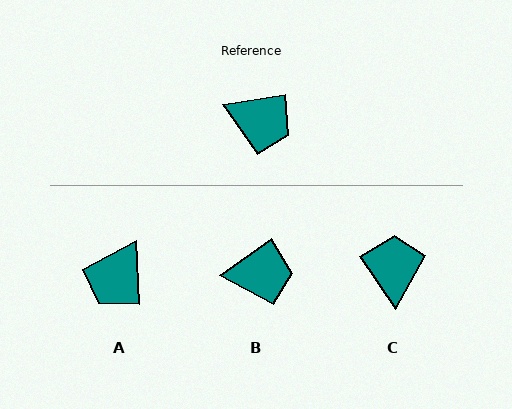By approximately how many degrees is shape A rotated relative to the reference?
Approximately 96 degrees clockwise.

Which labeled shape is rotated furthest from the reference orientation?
C, about 116 degrees away.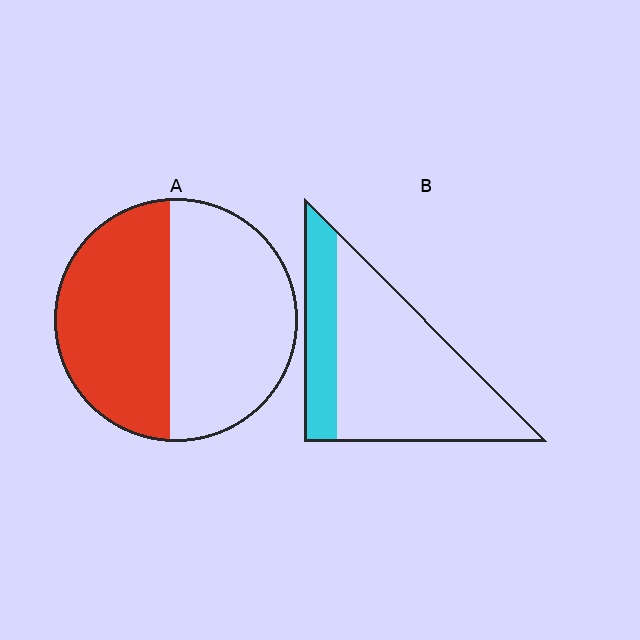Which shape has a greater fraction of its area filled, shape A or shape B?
Shape A.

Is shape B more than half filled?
No.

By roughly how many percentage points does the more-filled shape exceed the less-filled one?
By roughly 20 percentage points (A over B).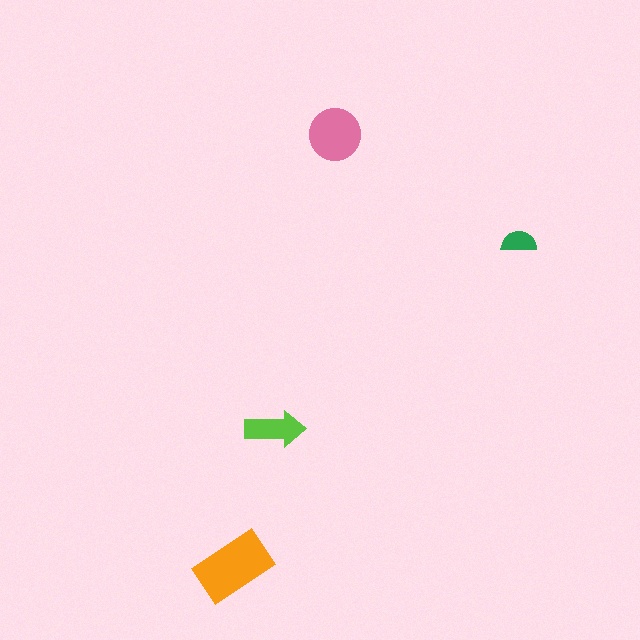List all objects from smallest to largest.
The green semicircle, the lime arrow, the pink circle, the orange rectangle.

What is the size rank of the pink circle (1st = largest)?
2nd.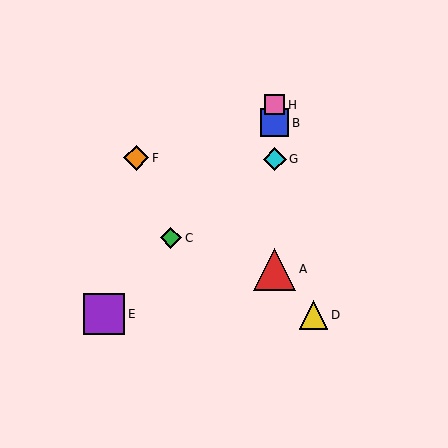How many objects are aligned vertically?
4 objects (A, B, G, H) are aligned vertically.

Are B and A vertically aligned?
Yes, both are at x≈275.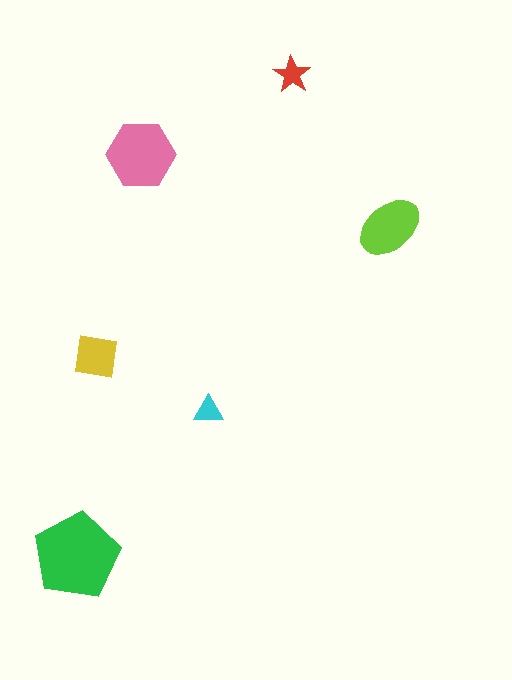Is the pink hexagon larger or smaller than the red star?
Larger.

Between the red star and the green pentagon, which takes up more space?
The green pentagon.